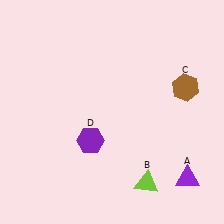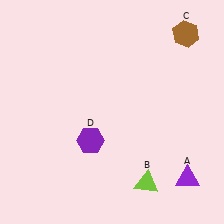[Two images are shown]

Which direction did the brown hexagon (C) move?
The brown hexagon (C) moved up.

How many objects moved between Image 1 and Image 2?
1 object moved between the two images.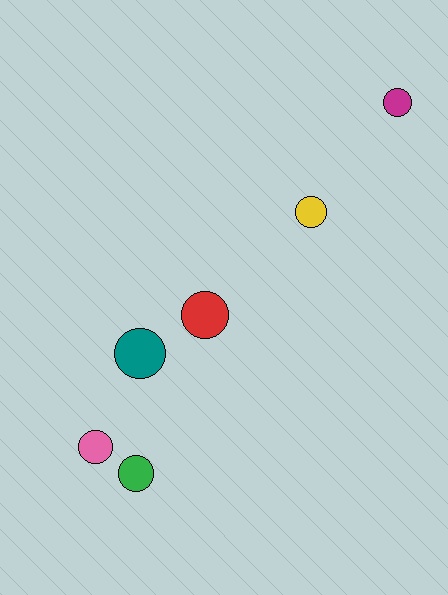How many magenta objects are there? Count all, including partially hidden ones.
There is 1 magenta object.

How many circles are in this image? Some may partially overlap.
There are 6 circles.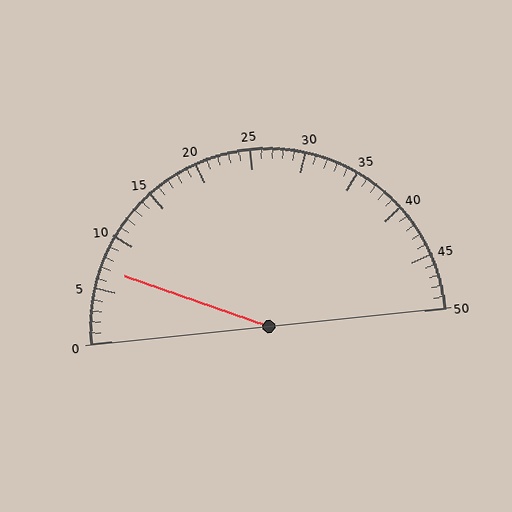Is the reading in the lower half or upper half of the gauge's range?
The reading is in the lower half of the range (0 to 50).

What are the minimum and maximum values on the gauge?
The gauge ranges from 0 to 50.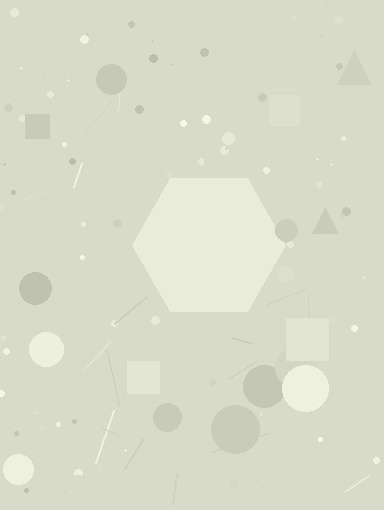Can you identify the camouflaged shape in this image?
The camouflaged shape is a hexagon.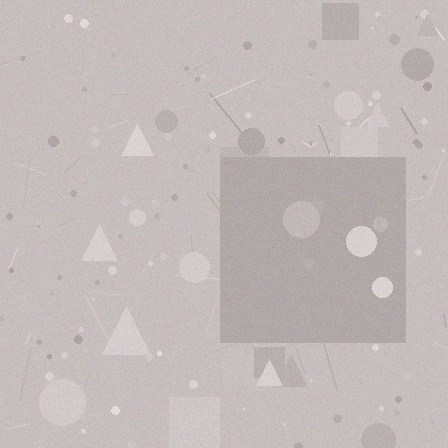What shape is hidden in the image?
A square is hidden in the image.